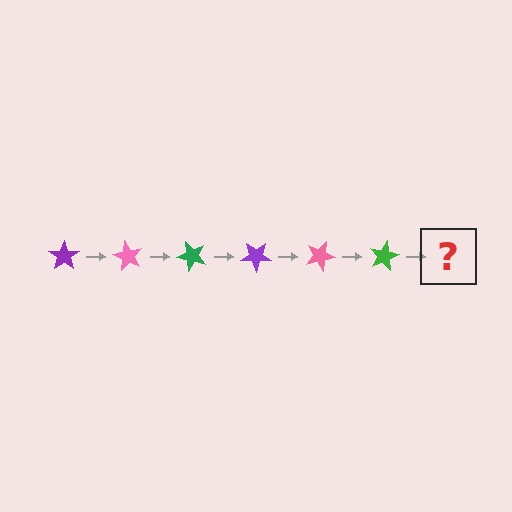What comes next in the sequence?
The next element should be a purple star, rotated 360 degrees from the start.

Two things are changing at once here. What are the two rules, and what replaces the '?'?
The two rules are that it rotates 60 degrees each step and the color cycles through purple, pink, and green. The '?' should be a purple star, rotated 360 degrees from the start.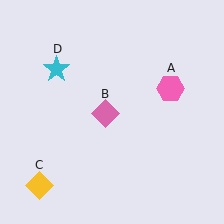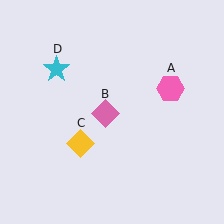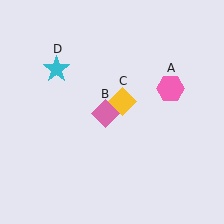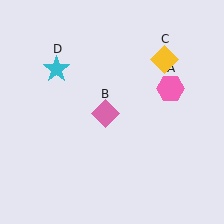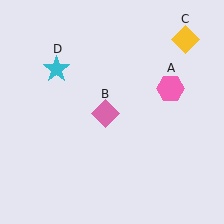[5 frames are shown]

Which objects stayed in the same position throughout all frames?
Pink hexagon (object A) and pink diamond (object B) and cyan star (object D) remained stationary.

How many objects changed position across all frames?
1 object changed position: yellow diamond (object C).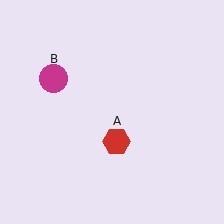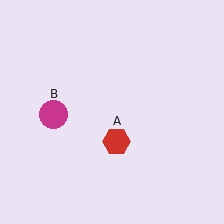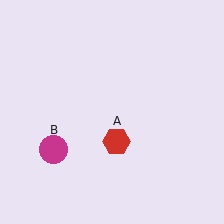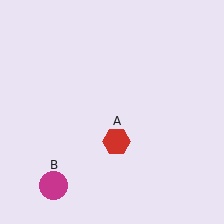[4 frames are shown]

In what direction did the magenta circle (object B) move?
The magenta circle (object B) moved down.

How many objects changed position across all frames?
1 object changed position: magenta circle (object B).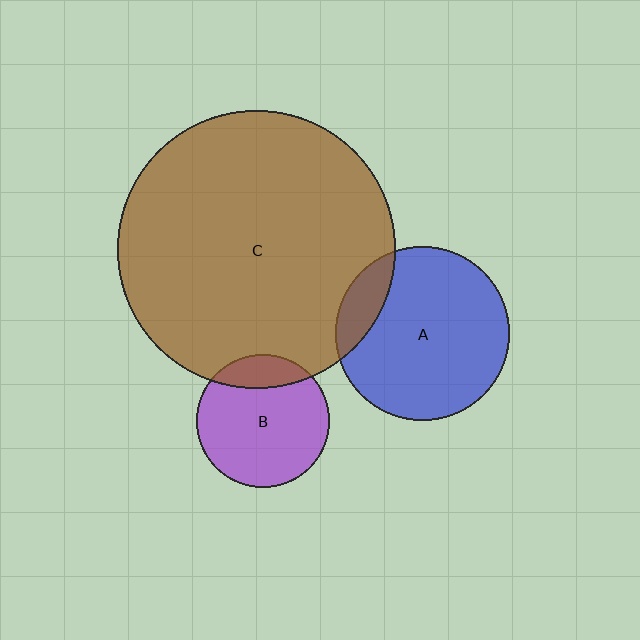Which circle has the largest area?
Circle C (brown).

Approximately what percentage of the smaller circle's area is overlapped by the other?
Approximately 15%.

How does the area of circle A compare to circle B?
Approximately 1.7 times.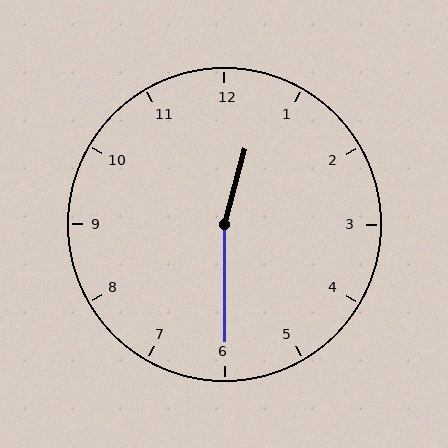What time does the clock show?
12:30.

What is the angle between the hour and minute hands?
Approximately 165 degrees.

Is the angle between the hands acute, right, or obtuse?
It is obtuse.